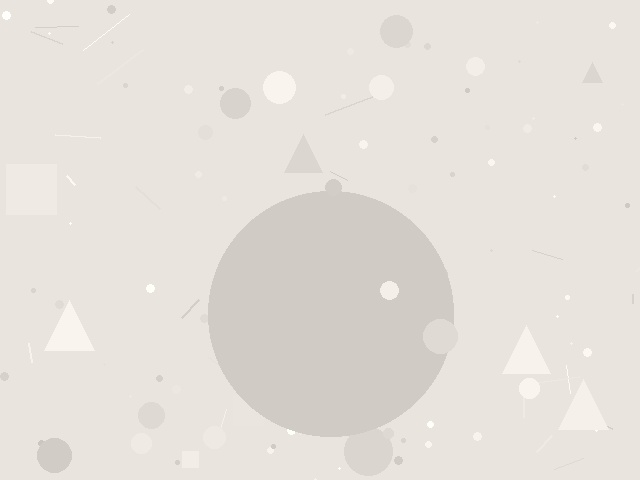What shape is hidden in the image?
A circle is hidden in the image.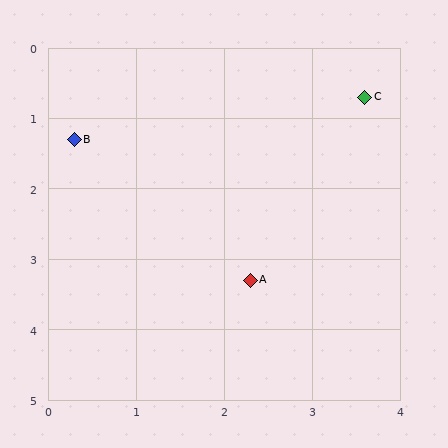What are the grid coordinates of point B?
Point B is at approximately (0.3, 1.3).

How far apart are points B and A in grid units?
Points B and A are about 2.8 grid units apart.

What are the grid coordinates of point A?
Point A is at approximately (2.3, 3.3).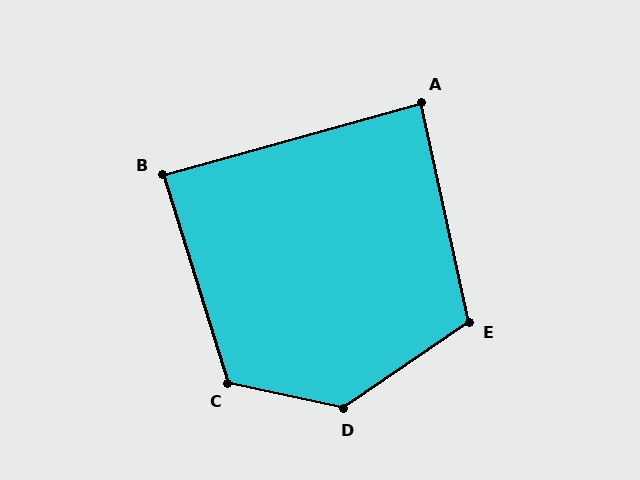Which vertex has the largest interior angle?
D, at approximately 133 degrees.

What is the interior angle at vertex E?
Approximately 112 degrees (obtuse).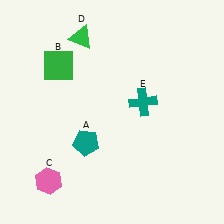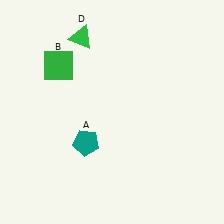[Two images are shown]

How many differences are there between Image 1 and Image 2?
There are 2 differences between the two images.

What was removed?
The teal cross (E), the pink hexagon (C) were removed in Image 2.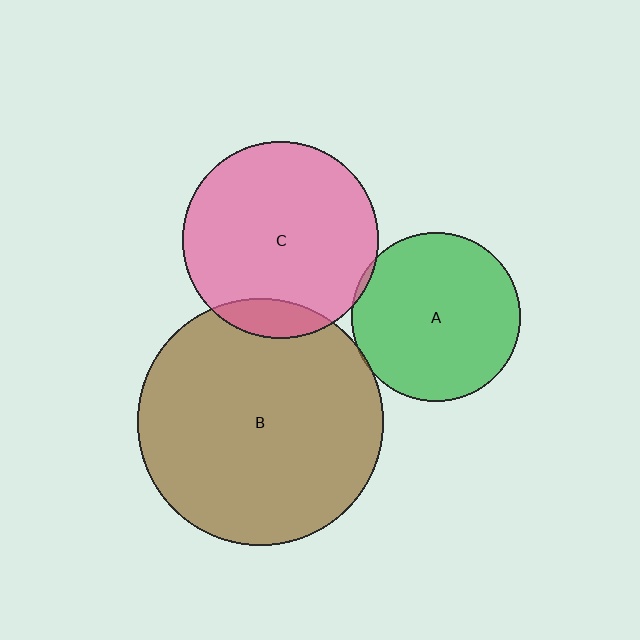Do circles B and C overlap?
Yes.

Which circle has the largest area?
Circle B (brown).